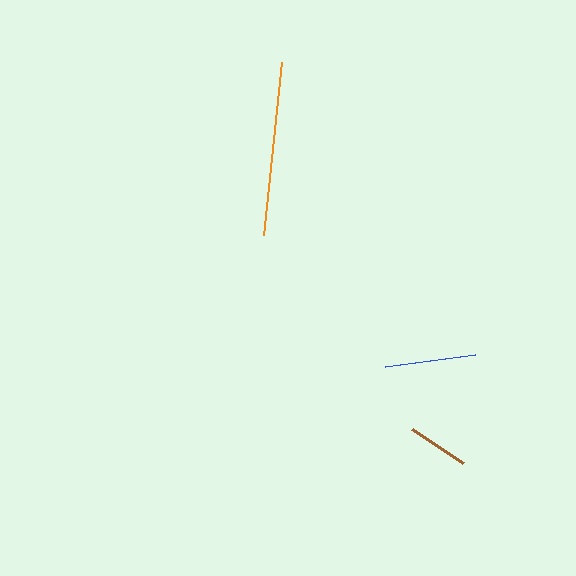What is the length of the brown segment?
The brown segment is approximately 60 pixels long.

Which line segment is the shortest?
The brown line is the shortest at approximately 60 pixels.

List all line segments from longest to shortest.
From longest to shortest: orange, blue, brown.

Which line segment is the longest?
The orange line is the longest at approximately 174 pixels.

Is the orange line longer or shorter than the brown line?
The orange line is longer than the brown line.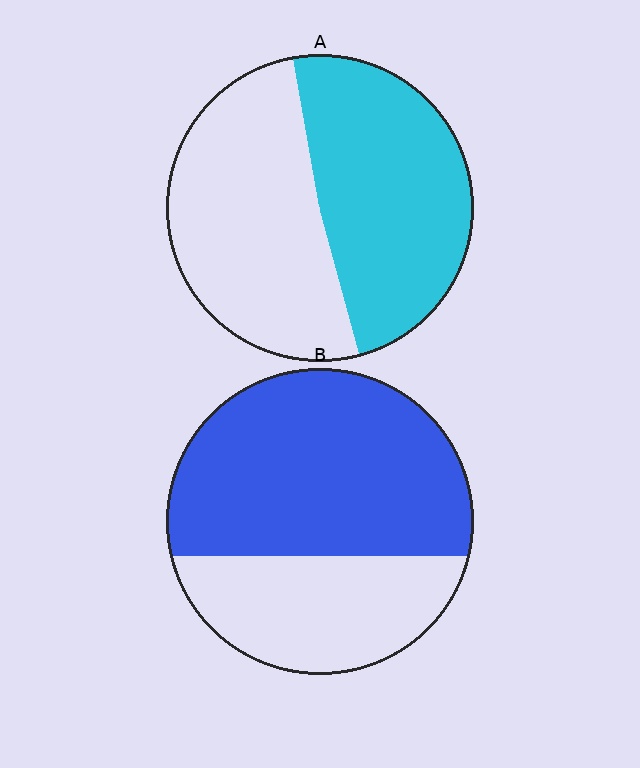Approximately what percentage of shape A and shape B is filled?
A is approximately 50% and B is approximately 65%.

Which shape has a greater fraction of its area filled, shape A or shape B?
Shape B.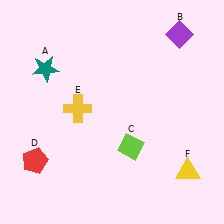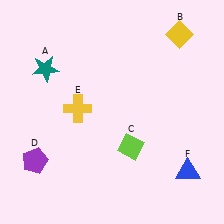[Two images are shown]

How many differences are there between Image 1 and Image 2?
There are 3 differences between the two images.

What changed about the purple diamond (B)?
In Image 1, B is purple. In Image 2, it changed to yellow.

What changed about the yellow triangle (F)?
In Image 1, F is yellow. In Image 2, it changed to blue.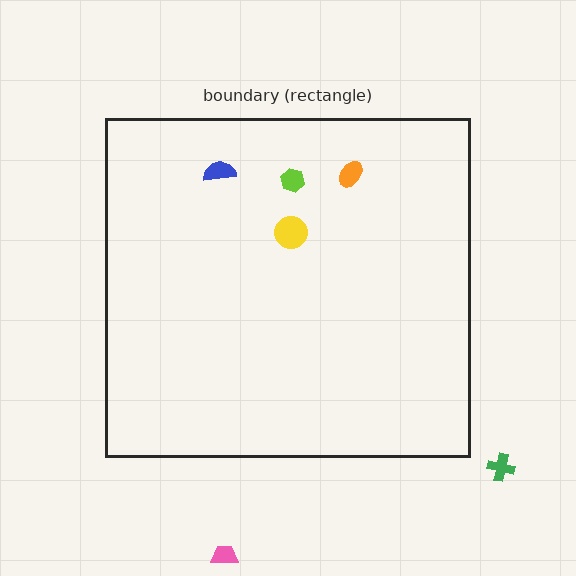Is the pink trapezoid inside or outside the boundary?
Outside.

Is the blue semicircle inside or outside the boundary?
Inside.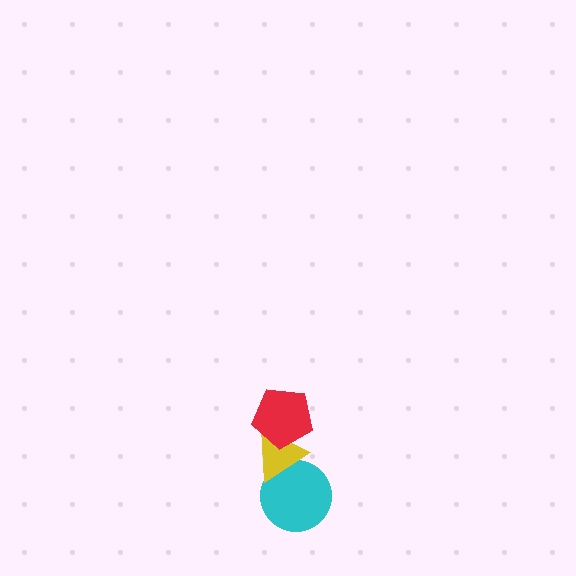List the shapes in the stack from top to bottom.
From top to bottom: the red pentagon, the yellow triangle, the cyan circle.